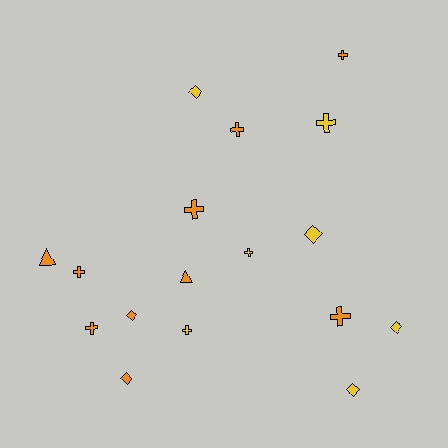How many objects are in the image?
There are 17 objects.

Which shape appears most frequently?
Cross, with 9 objects.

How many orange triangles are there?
There are 2 orange triangles.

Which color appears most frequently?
Orange, with 10 objects.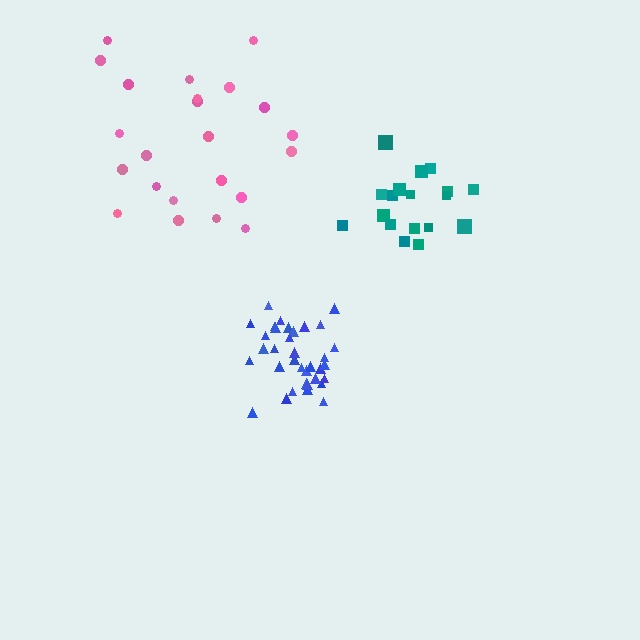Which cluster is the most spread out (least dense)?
Pink.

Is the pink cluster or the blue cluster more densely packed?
Blue.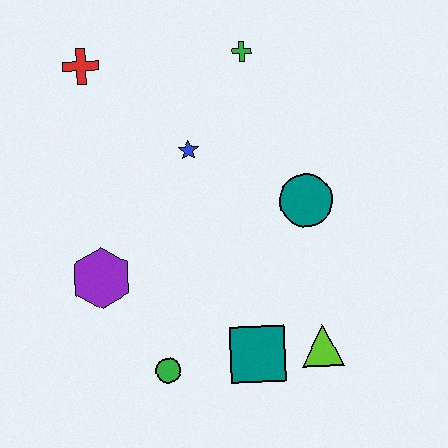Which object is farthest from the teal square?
The red cross is farthest from the teal square.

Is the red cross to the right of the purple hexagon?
No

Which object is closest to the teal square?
The lime triangle is closest to the teal square.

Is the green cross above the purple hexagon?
Yes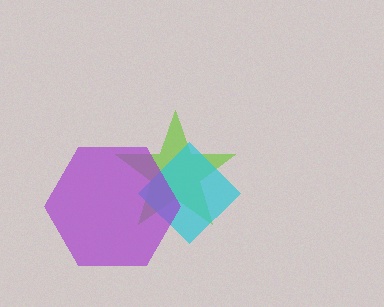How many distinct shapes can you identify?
There are 3 distinct shapes: a lime star, a cyan diamond, a purple hexagon.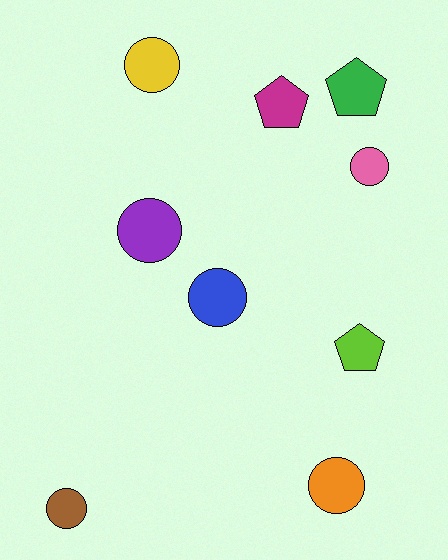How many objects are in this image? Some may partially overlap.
There are 9 objects.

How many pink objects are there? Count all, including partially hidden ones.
There is 1 pink object.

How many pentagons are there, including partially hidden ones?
There are 3 pentagons.